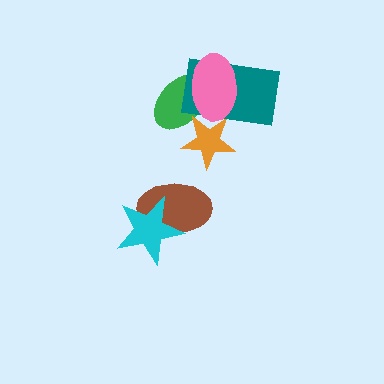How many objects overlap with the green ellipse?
3 objects overlap with the green ellipse.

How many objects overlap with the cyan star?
1 object overlaps with the cyan star.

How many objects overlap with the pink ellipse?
3 objects overlap with the pink ellipse.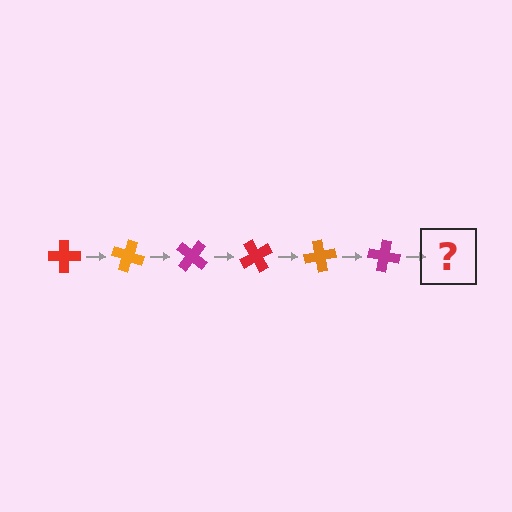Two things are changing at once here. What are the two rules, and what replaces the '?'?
The two rules are that it rotates 20 degrees each step and the color cycles through red, orange, and magenta. The '?' should be a red cross, rotated 120 degrees from the start.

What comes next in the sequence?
The next element should be a red cross, rotated 120 degrees from the start.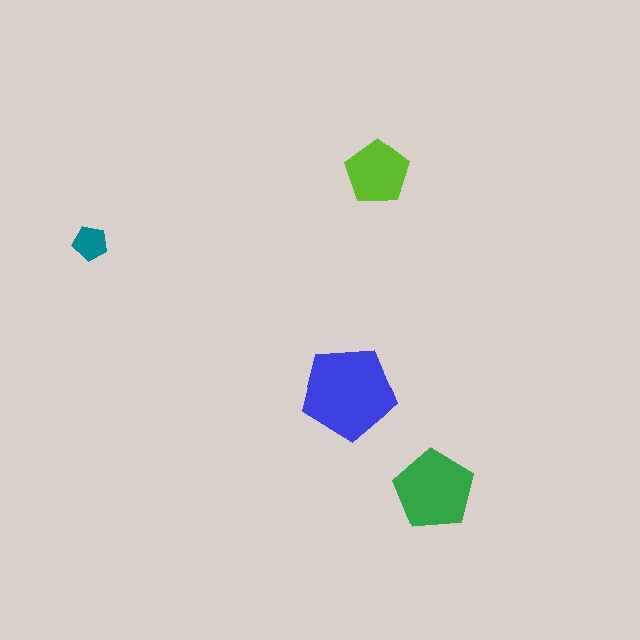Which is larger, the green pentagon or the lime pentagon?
The green one.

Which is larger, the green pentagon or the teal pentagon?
The green one.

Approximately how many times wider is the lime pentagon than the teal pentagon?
About 2 times wider.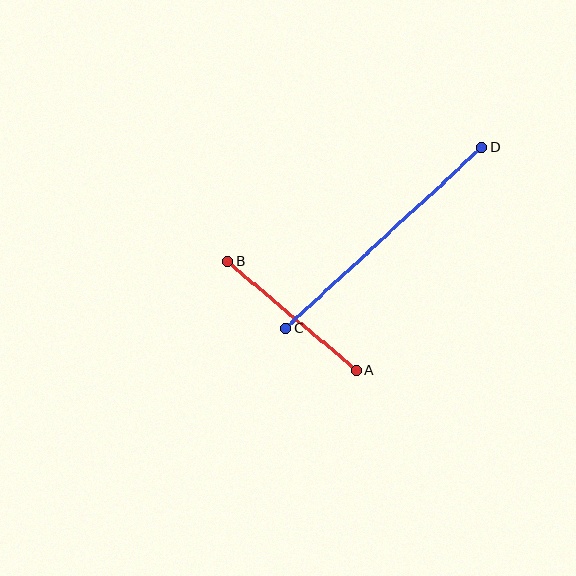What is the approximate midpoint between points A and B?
The midpoint is at approximately (292, 316) pixels.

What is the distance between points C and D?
The distance is approximately 267 pixels.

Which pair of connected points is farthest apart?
Points C and D are farthest apart.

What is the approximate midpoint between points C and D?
The midpoint is at approximately (384, 238) pixels.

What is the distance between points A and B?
The distance is approximately 169 pixels.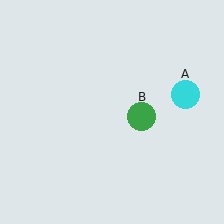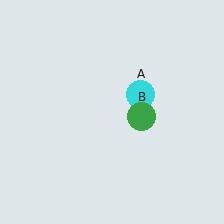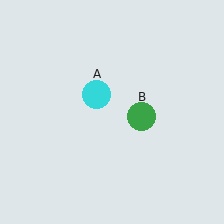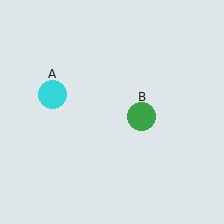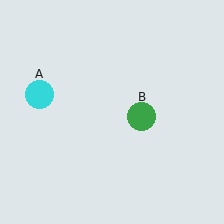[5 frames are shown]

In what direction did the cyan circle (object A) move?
The cyan circle (object A) moved left.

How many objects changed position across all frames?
1 object changed position: cyan circle (object A).